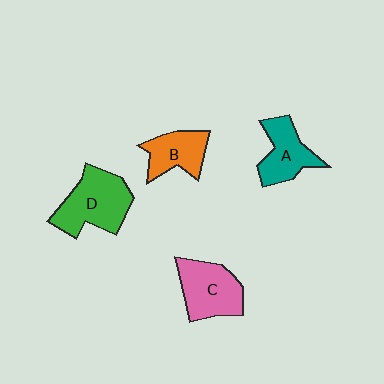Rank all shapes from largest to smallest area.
From largest to smallest: D (green), C (pink), A (teal), B (orange).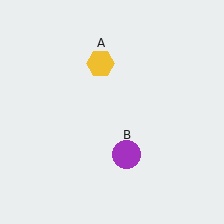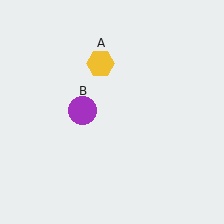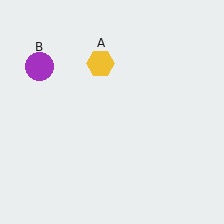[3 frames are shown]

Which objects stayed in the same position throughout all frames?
Yellow hexagon (object A) remained stationary.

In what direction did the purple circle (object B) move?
The purple circle (object B) moved up and to the left.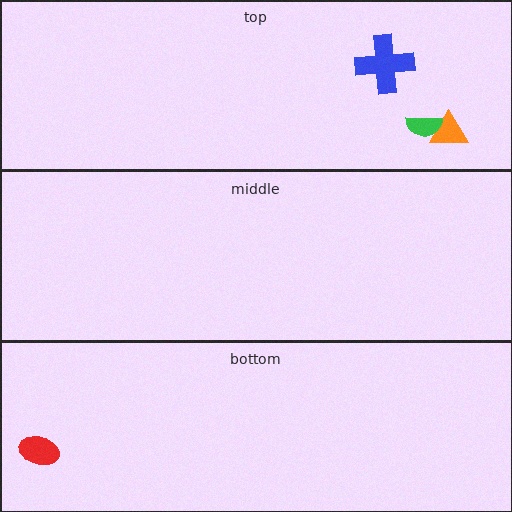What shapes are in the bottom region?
The red ellipse.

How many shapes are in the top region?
3.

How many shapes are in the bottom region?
1.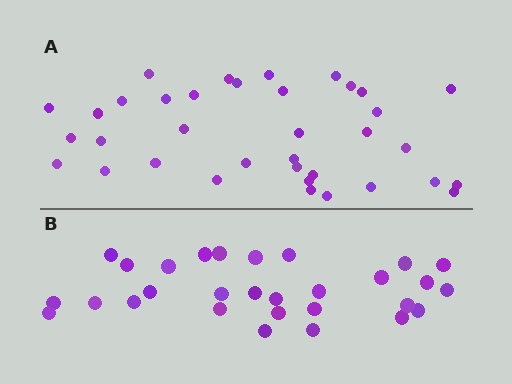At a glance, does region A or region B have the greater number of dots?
Region A (the top region) has more dots.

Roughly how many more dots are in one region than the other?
Region A has roughly 8 or so more dots than region B.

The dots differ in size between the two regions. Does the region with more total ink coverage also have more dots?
No. Region B has more total ink coverage because its dots are larger, but region A actually contains more individual dots. Total area can be misleading — the number of items is what matters here.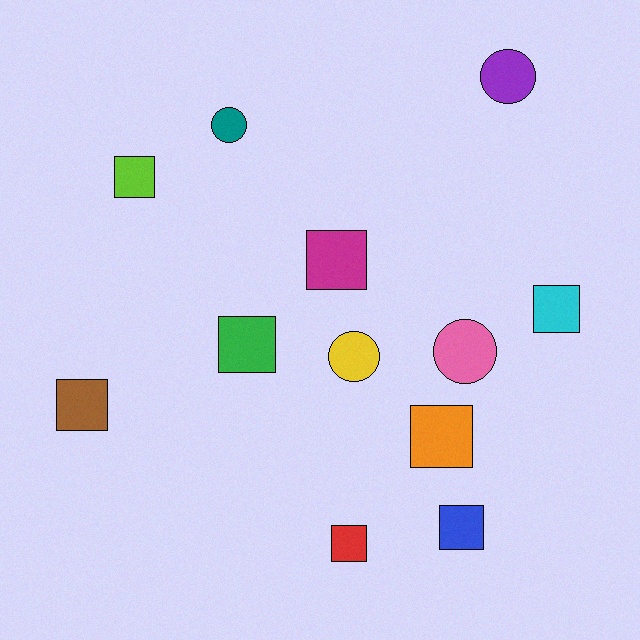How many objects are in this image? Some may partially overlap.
There are 12 objects.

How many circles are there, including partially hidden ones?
There are 4 circles.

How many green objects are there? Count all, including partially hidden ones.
There is 1 green object.